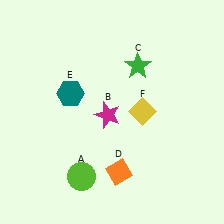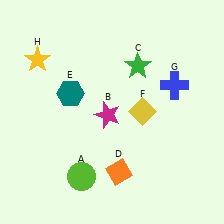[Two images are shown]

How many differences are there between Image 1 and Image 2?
There are 2 differences between the two images.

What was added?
A blue cross (G), a yellow star (H) were added in Image 2.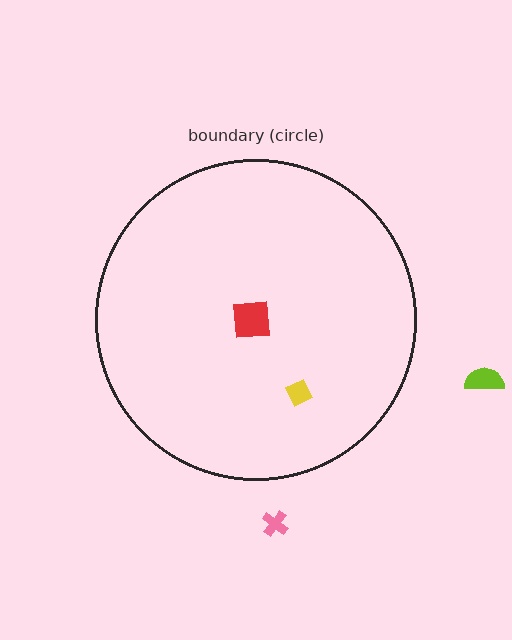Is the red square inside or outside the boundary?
Inside.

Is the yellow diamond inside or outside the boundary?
Inside.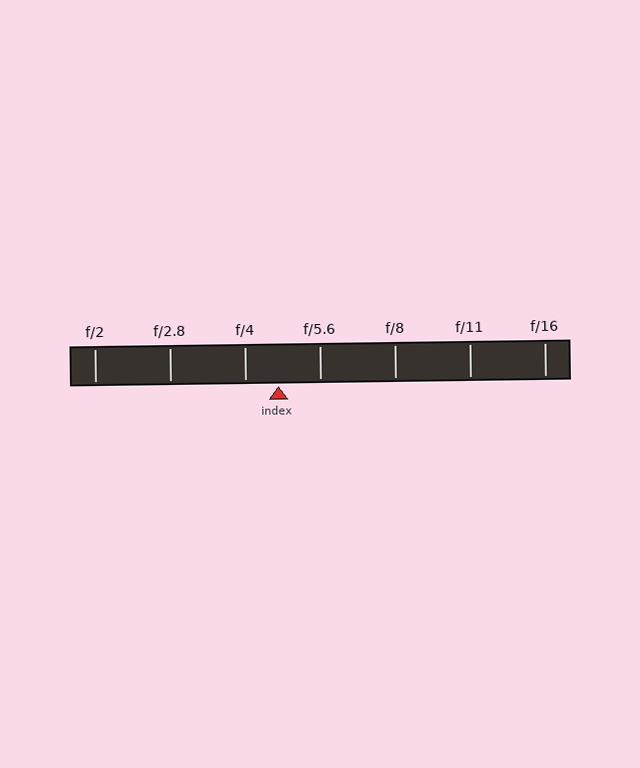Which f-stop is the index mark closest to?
The index mark is closest to f/4.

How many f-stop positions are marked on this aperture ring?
There are 7 f-stop positions marked.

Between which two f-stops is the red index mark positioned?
The index mark is between f/4 and f/5.6.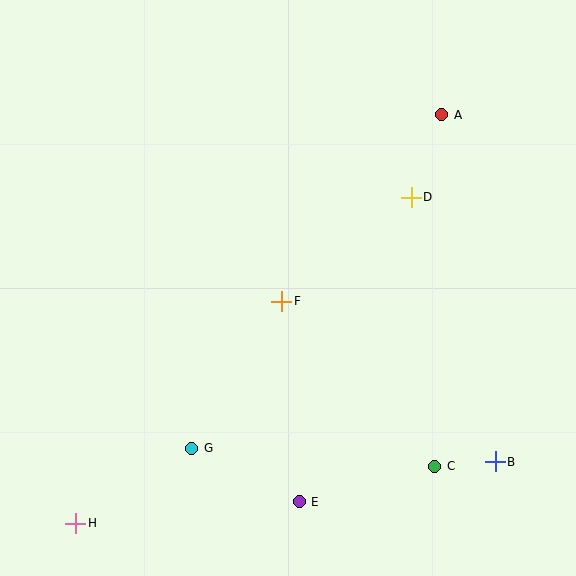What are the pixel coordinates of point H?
Point H is at (76, 523).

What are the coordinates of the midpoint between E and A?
The midpoint between E and A is at (371, 308).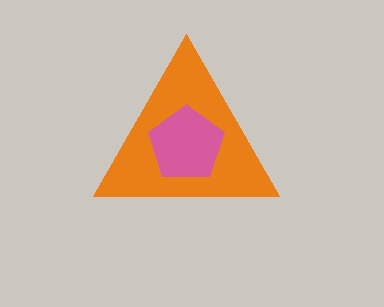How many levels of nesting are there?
2.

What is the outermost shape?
The orange triangle.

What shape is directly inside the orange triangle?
The pink pentagon.